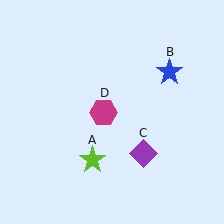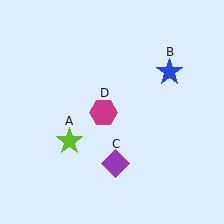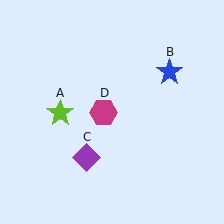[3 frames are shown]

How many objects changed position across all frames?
2 objects changed position: lime star (object A), purple diamond (object C).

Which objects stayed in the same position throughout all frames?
Blue star (object B) and magenta hexagon (object D) remained stationary.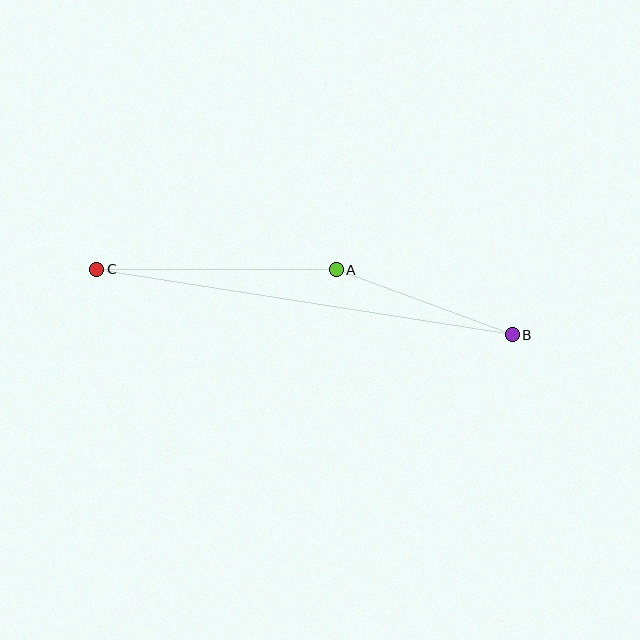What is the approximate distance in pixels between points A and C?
The distance between A and C is approximately 240 pixels.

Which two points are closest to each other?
Points A and B are closest to each other.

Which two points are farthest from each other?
Points B and C are farthest from each other.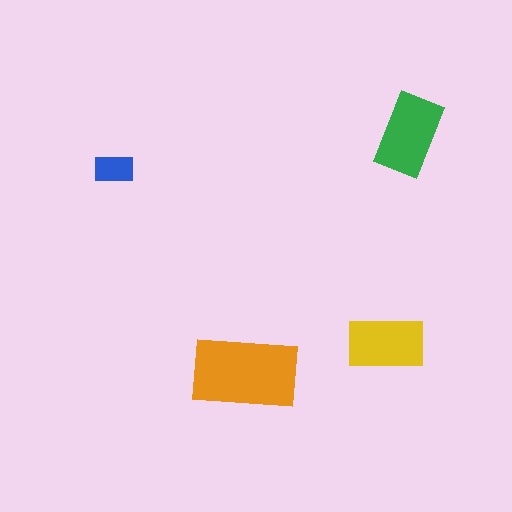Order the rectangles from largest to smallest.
the orange one, the green one, the yellow one, the blue one.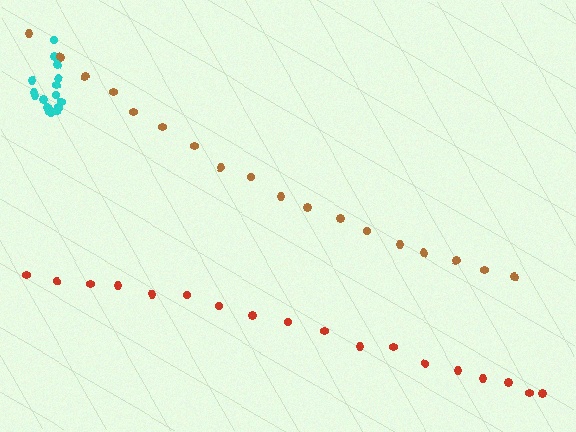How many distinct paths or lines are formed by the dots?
There are 3 distinct paths.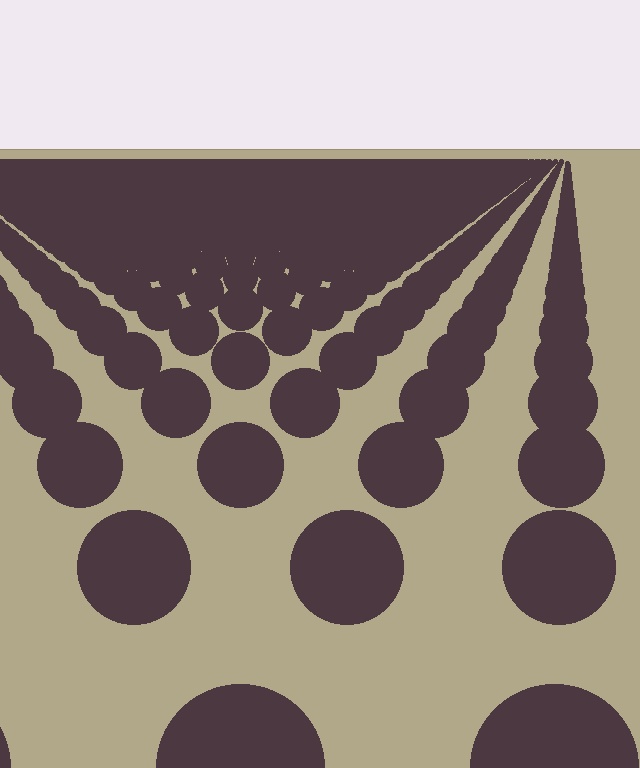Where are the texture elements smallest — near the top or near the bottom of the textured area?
Near the top.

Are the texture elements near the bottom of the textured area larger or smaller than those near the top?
Larger. Near the bottom, elements are closer to the viewer and appear at a bigger on-screen size.